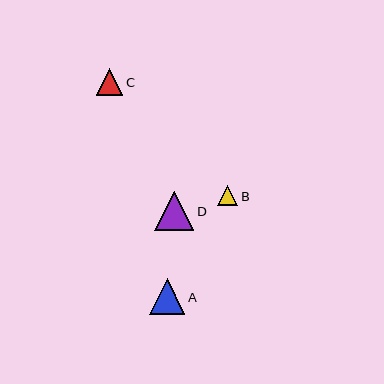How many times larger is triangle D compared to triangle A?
Triangle D is approximately 1.1 times the size of triangle A.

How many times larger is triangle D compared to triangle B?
Triangle D is approximately 1.9 times the size of triangle B.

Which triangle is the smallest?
Triangle B is the smallest with a size of approximately 20 pixels.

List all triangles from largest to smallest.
From largest to smallest: D, A, C, B.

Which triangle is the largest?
Triangle D is the largest with a size of approximately 39 pixels.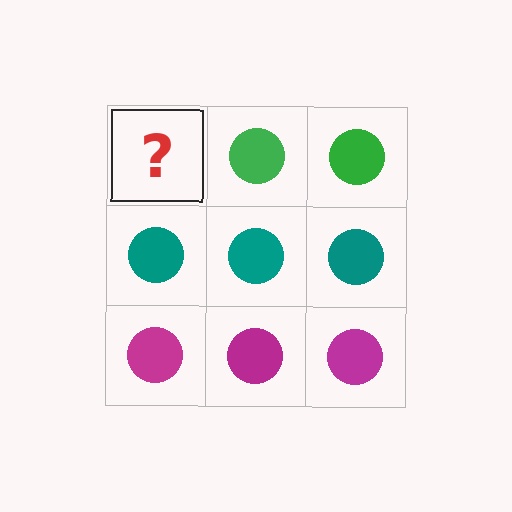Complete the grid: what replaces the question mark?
The question mark should be replaced with a green circle.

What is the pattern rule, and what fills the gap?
The rule is that each row has a consistent color. The gap should be filled with a green circle.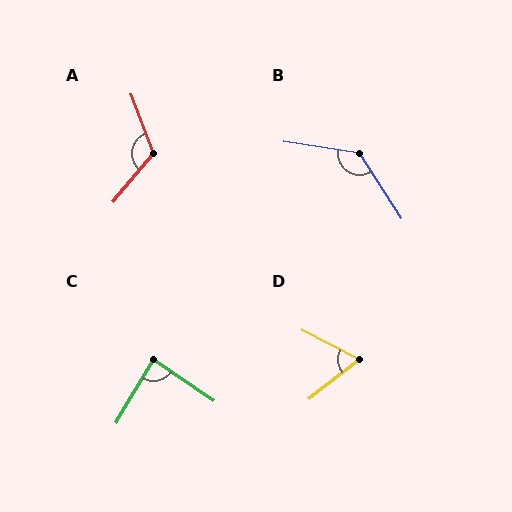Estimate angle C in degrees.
Approximately 86 degrees.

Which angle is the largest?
B, at approximately 131 degrees.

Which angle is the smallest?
D, at approximately 65 degrees.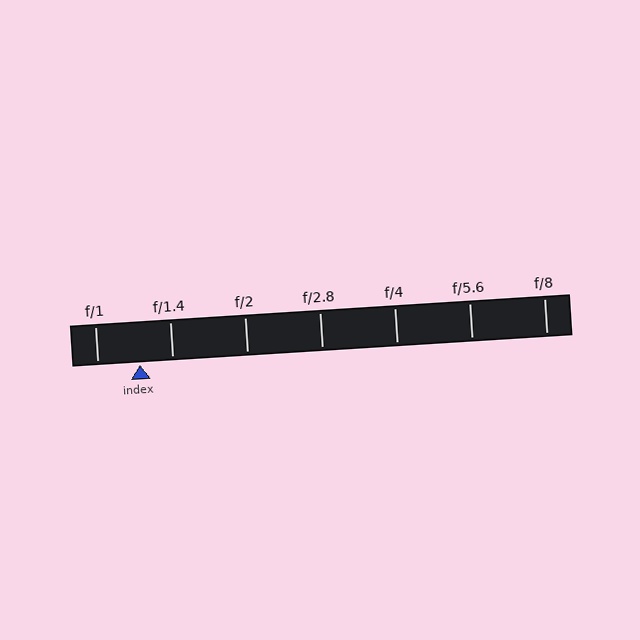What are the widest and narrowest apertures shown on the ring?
The widest aperture shown is f/1 and the narrowest is f/8.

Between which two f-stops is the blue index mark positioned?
The index mark is between f/1 and f/1.4.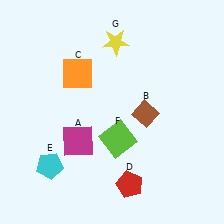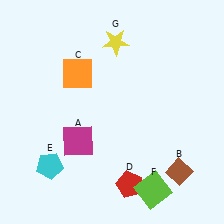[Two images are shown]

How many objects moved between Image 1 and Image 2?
2 objects moved between the two images.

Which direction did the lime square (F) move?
The lime square (F) moved down.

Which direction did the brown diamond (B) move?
The brown diamond (B) moved down.